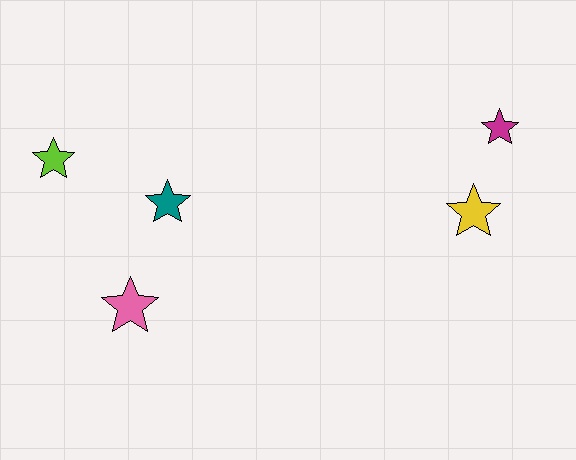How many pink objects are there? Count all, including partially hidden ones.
There is 1 pink object.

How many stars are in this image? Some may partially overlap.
There are 5 stars.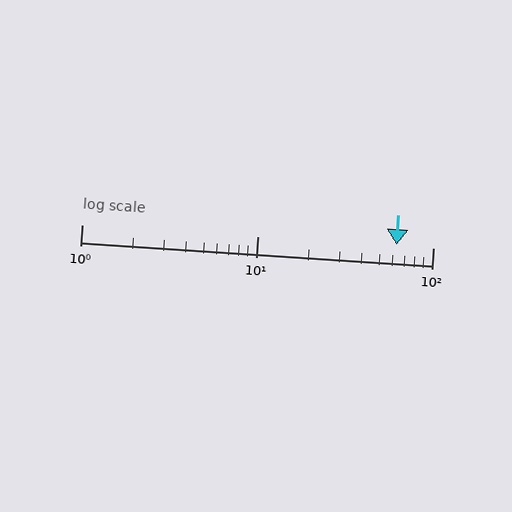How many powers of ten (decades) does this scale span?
The scale spans 2 decades, from 1 to 100.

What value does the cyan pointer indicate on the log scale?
The pointer indicates approximately 62.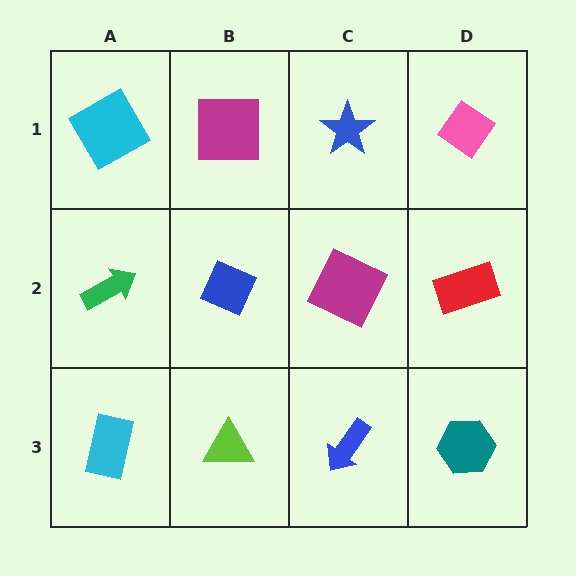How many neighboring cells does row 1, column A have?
2.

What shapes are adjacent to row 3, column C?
A magenta square (row 2, column C), a lime triangle (row 3, column B), a teal hexagon (row 3, column D).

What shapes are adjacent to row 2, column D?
A pink diamond (row 1, column D), a teal hexagon (row 3, column D), a magenta square (row 2, column C).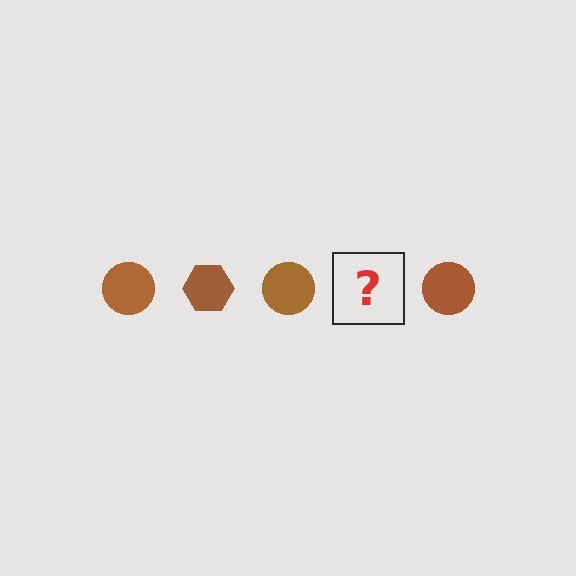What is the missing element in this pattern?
The missing element is a brown hexagon.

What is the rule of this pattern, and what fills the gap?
The rule is that the pattern cycles through circle, hexagon shapes in brown. The gap should be filled with a brown hexagon.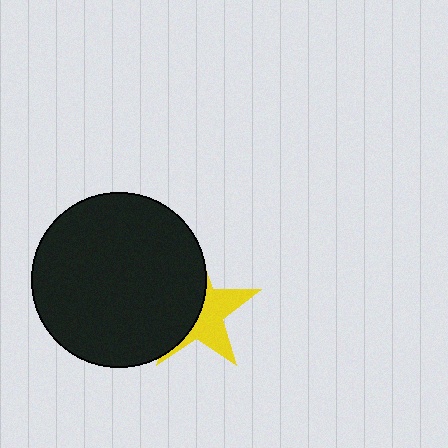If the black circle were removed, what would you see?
You would see the complete yellow star.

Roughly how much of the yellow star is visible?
About half of it is visible (roughly 46%).